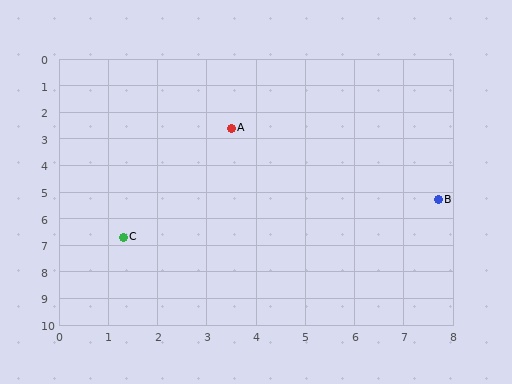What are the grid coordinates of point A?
Point A is at approximately (3.5, 2.6).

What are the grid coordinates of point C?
Point C is at approximately (1.3, 6.7).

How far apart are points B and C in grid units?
Points B and C are about 6.6 grid units apart.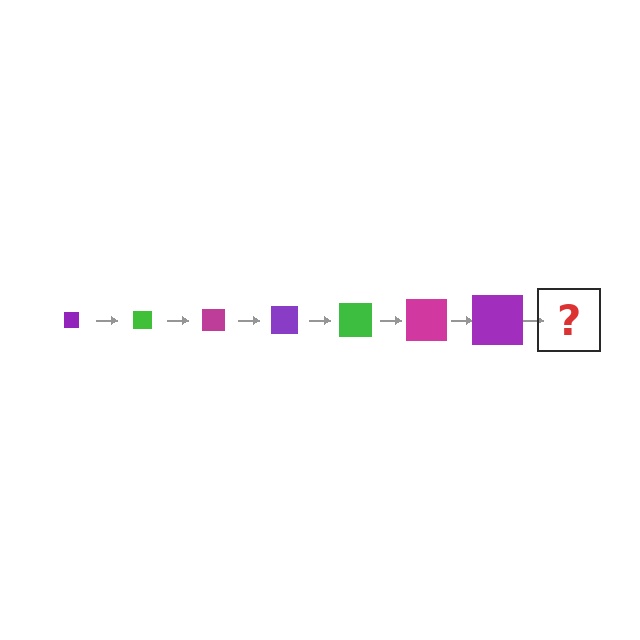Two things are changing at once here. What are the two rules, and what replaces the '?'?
The two rules are that the square grows larger each step and the color cycles through purple, green, and magenta. The '?' should be a green square, larger than the previous one.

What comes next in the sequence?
The next element should be a green square, larger than the previous one.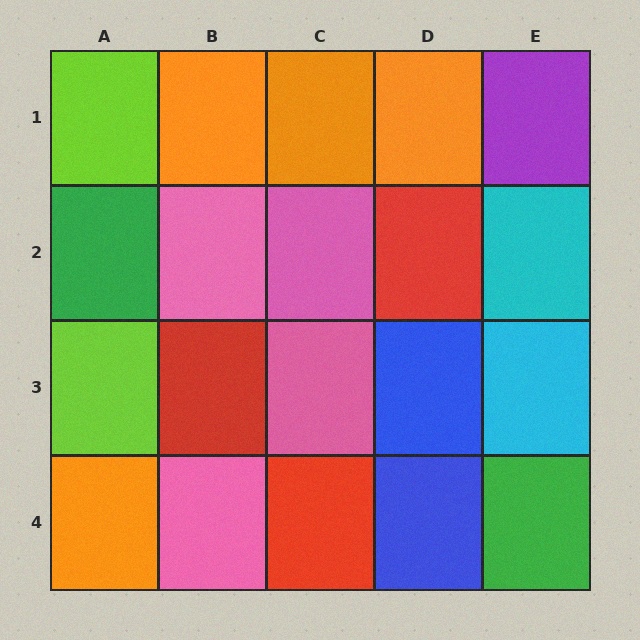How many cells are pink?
4 cells are pink.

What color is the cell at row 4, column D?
Blue.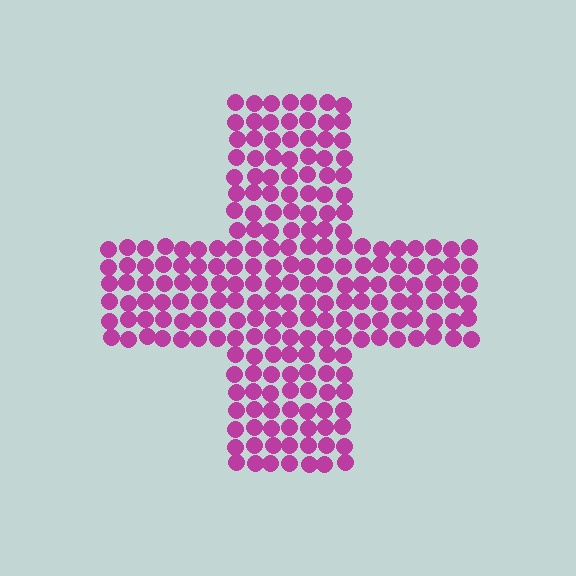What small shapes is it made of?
It is made of small circles.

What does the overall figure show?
The overall figure shows a cross.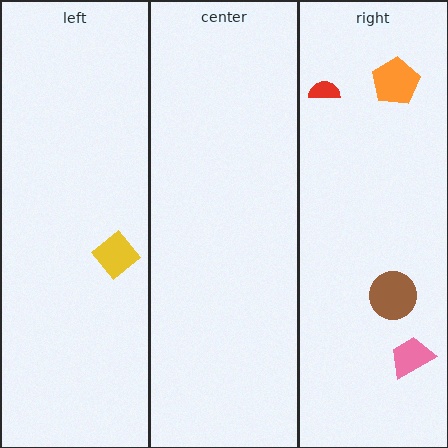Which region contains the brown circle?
The right region.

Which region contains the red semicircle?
The right region.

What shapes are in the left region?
The yellow diamond.